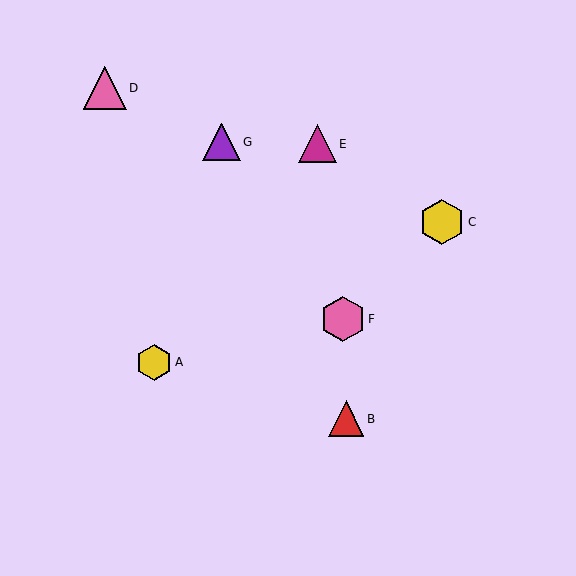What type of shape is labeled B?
Shape B is a red triangle.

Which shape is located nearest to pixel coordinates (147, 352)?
The yellow hexagon (labeled A) at (154, 362) is nearest to that location.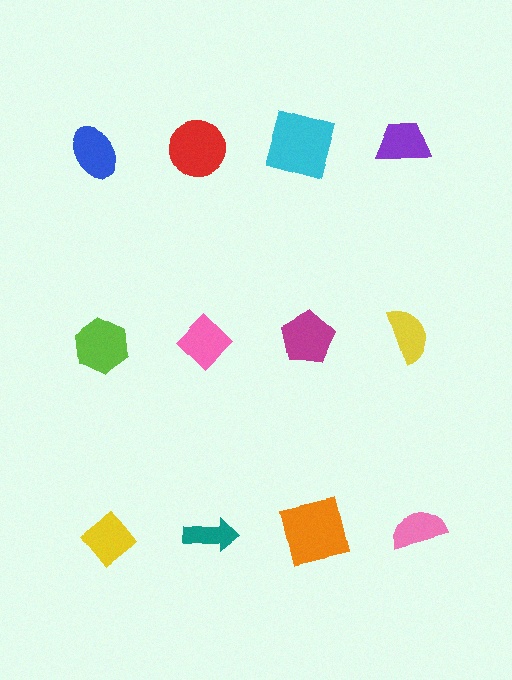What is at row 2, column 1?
A lime hexagon.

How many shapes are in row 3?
4 shapes.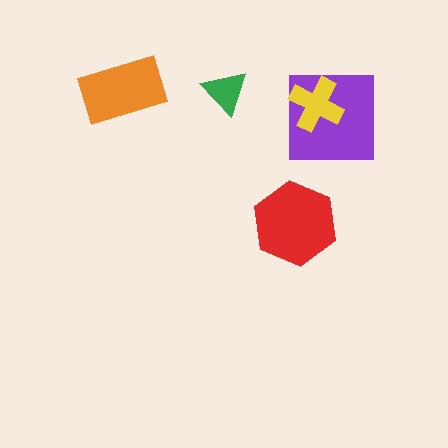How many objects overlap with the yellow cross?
1 object overlaps with the yellow cross.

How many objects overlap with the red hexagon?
0 objects overlap with the red hexagon.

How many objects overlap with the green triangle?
0 objects overlap with the green triangle.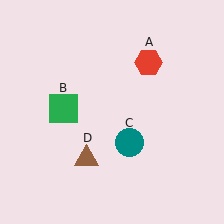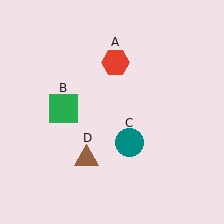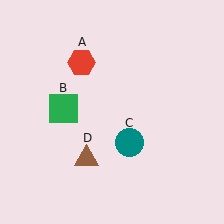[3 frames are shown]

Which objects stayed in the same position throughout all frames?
Green square (object B) and teal circle (object C) and brown triangle (object D) remained stationary.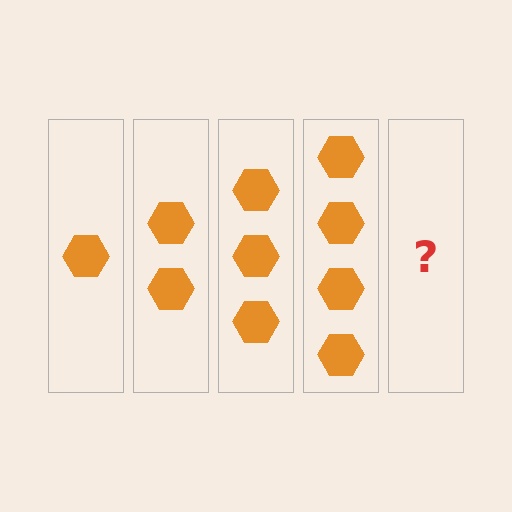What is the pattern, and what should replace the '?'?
The pattern is that each step adds one more hexagon. The '?' should be 5 hexagons.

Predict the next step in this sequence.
The next step is 5 hexagons.